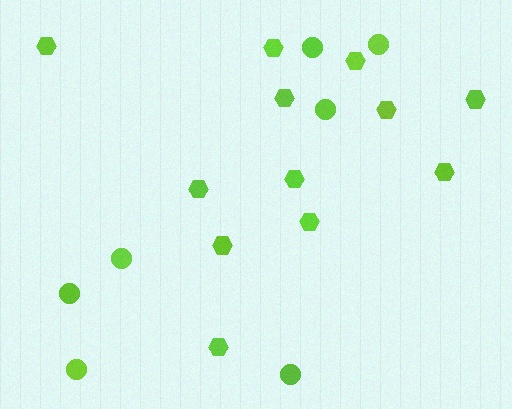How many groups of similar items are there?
There are 2 groups: one group of hexagons (12) and one group of circles (7).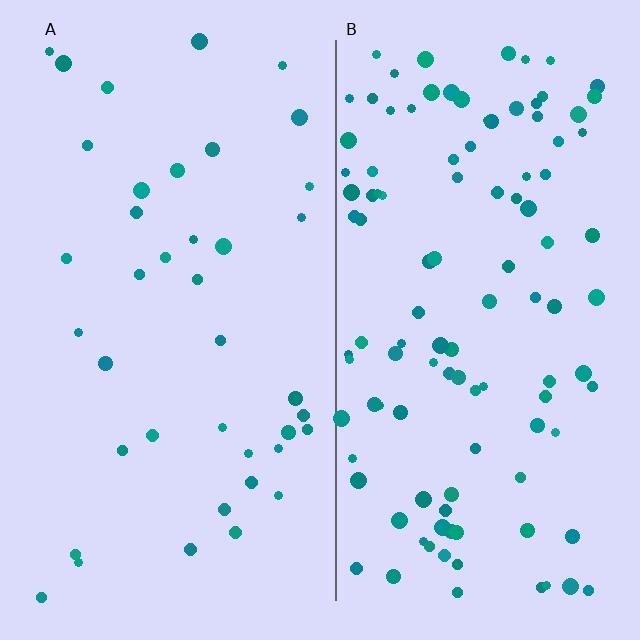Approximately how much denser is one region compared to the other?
Approximately 2.8× — region B over region A.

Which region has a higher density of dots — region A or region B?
B (the right).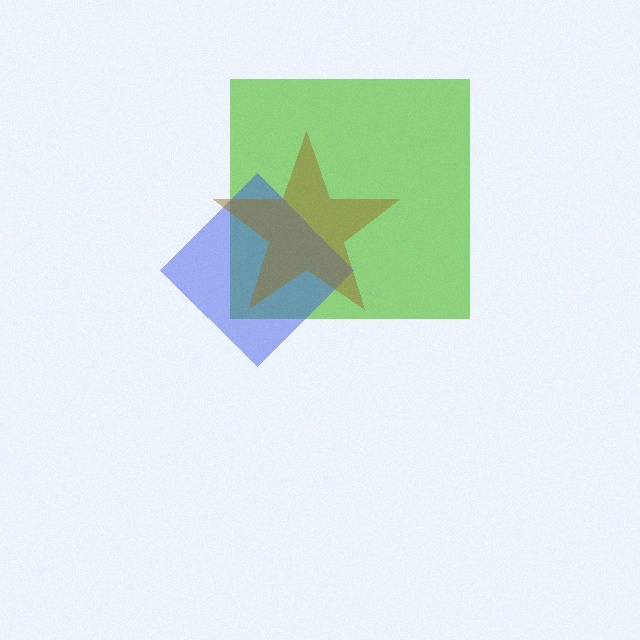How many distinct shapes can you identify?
There are 3 distinct shapes: a lime square, a blue diamond, a brown star.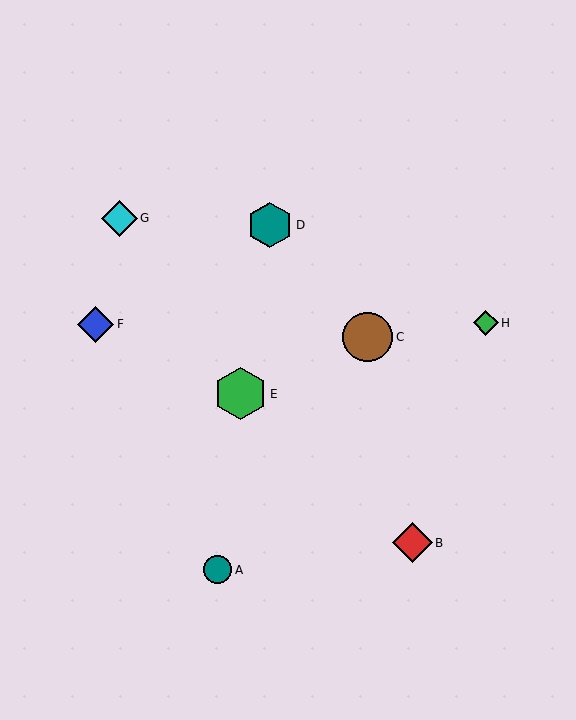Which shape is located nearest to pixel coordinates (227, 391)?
The green hexagon (labeled E) at (240, 394) is nearest to that location.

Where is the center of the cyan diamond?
The center of the cyan diamond is at (119, 218).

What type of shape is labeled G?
Shape G is a cyan diamond.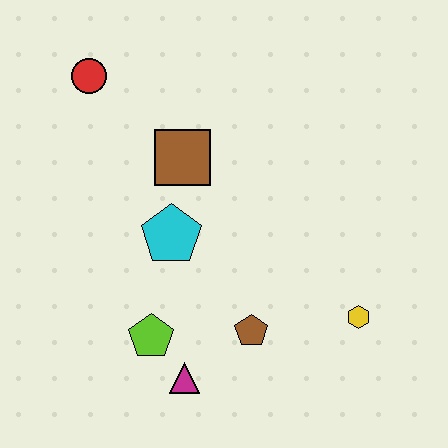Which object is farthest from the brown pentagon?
The red circle is farthest from the brown pentagon.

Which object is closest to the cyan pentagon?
The brown square is closest to the cyan pentagon.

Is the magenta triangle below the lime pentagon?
Yes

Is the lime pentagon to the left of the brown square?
Yes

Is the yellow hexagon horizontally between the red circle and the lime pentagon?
No